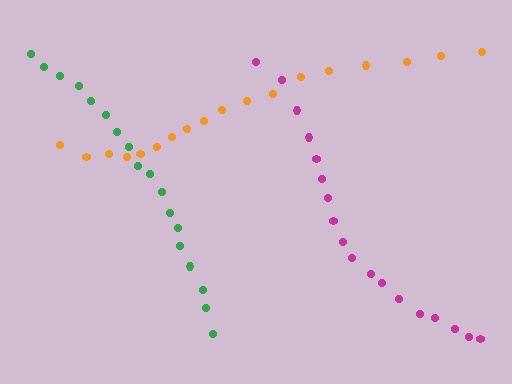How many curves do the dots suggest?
There are 3 distinct paths.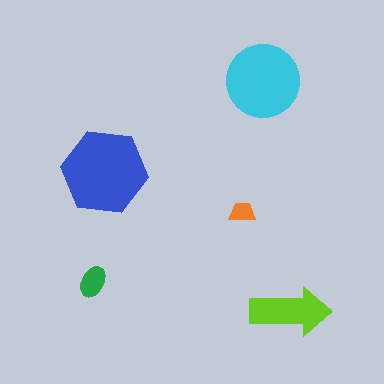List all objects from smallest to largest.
The orange trapezoid, the green ellipse, the lime arrow, the cyan circle, the blue hexagon.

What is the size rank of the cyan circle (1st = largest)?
2nd.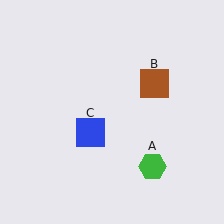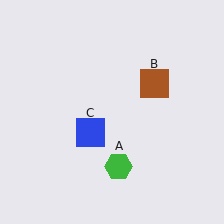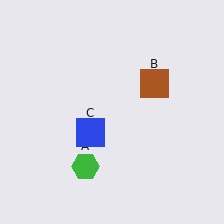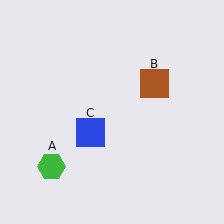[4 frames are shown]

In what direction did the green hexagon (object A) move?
The green hexagon (object A) moved left.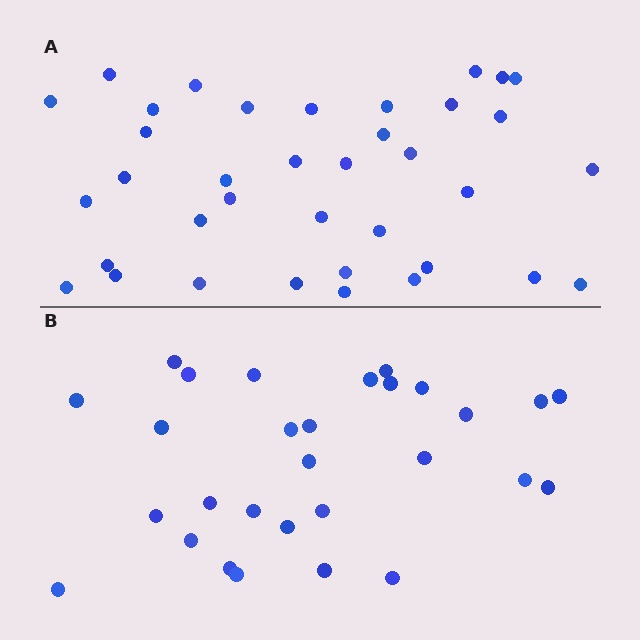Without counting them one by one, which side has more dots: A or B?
Region A (the top region) has more dots.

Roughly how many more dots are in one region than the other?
Region A has roughly 8 or so more dots than region B.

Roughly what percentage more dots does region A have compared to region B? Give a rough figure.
About 30% more.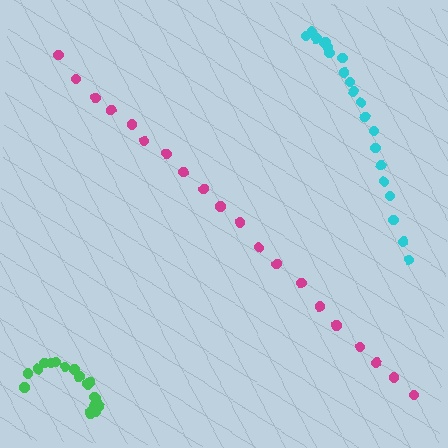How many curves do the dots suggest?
There are 3 distinct paths.